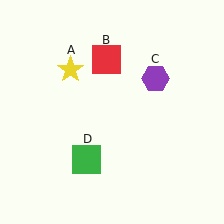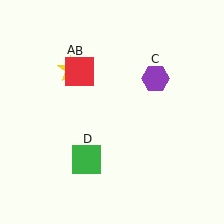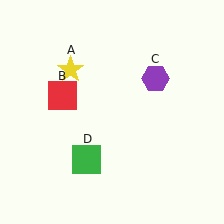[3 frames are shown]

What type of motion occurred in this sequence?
The red square (object B) rotated counterclockwise around the center of the scene.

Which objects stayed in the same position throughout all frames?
Yellow star (object A) and purple hexagon (object C) and green square (object D) remained stationary.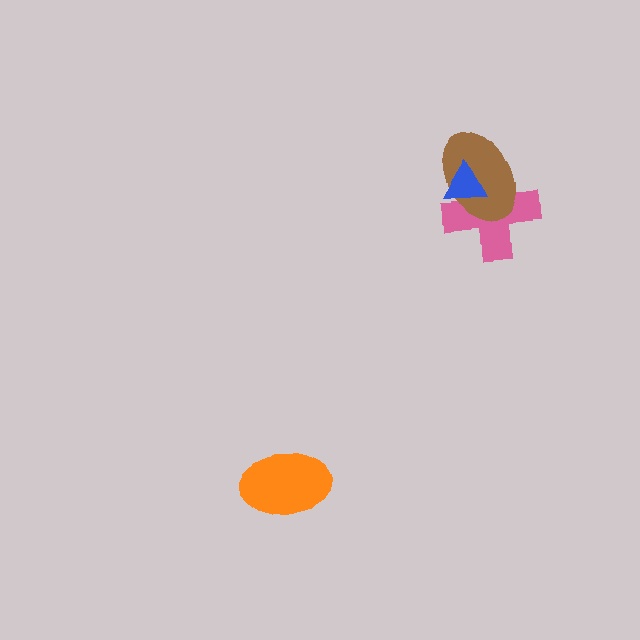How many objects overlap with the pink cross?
2 objects overlap with the pink cross.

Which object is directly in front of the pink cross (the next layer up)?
The brown ellipse is directly in front of the pink cross.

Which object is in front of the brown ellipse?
The blue triangle is in front of the brown ellipse.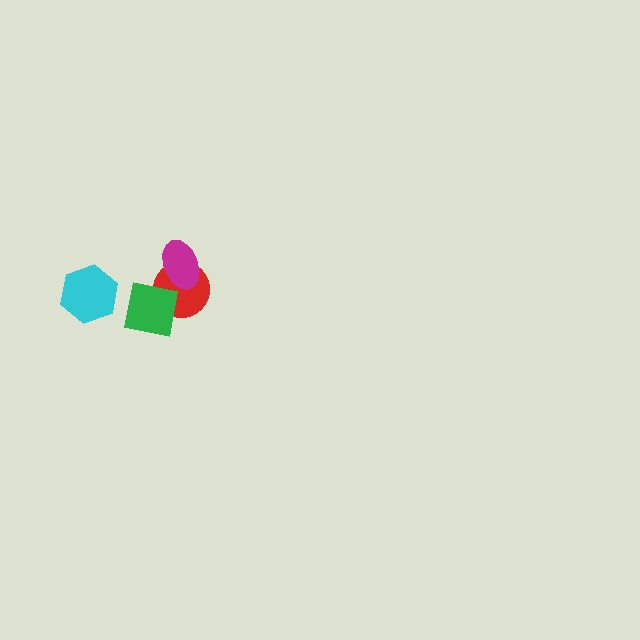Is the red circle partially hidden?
Yes, it is partially covered by another shape.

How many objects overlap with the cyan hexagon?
0 objects overlap with the cyan hexagon.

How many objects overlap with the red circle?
2 objects overlap with the red circle.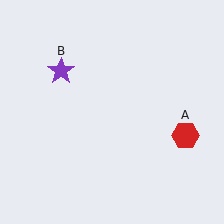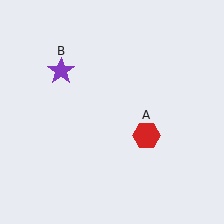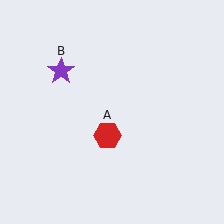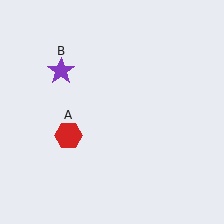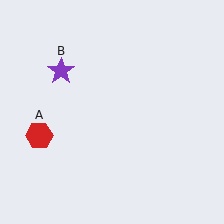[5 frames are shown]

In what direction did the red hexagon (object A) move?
The red hexagon (object A) moved left.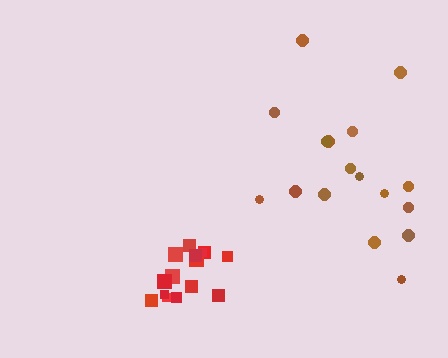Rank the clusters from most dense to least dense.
red, brown.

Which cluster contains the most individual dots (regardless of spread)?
Brown (17).